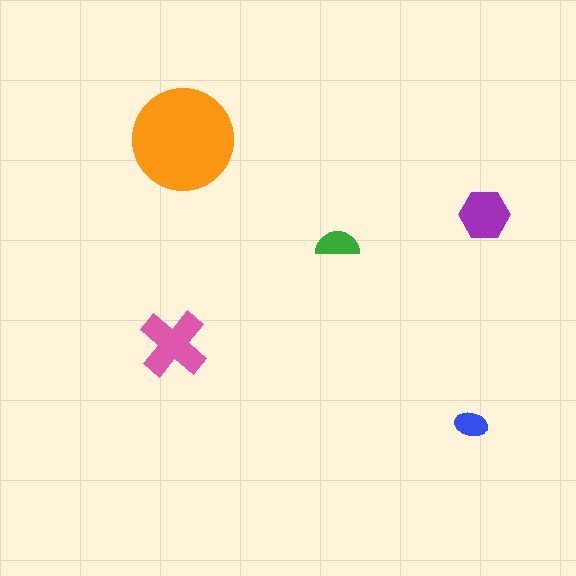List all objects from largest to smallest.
The orange circle, the pink cross, the purple hexagon, the green semicircle, the blue ellipse.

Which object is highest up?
The orange circle is topmost.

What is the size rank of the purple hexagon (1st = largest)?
3rd.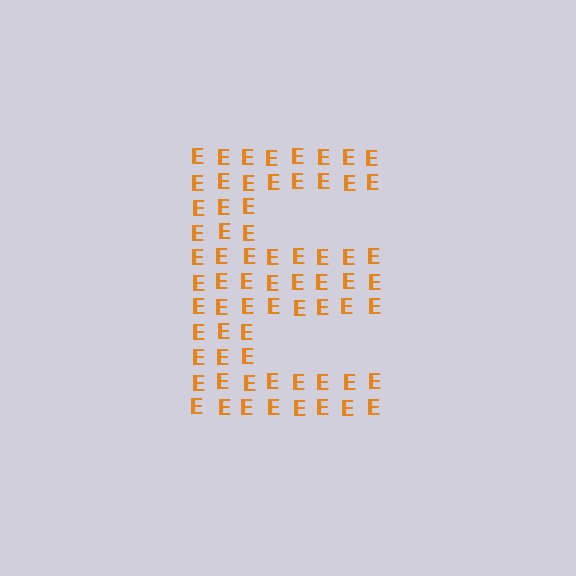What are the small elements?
The small elements are letter E's.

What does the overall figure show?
The overall figure shows the letter E.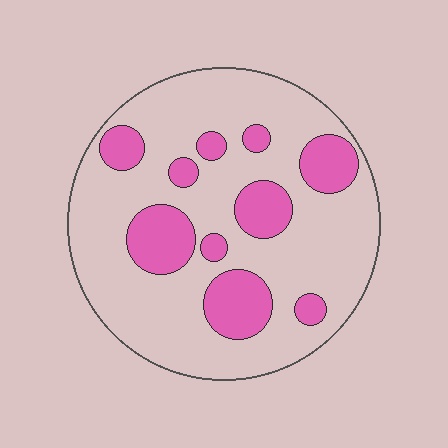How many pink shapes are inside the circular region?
10.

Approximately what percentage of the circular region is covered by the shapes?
Approximately 25%.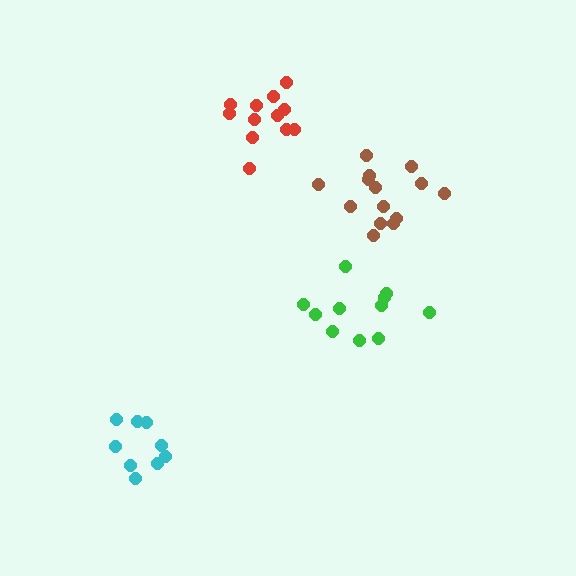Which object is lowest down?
The cyan cluster is bottommost.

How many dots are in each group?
Group 1: 11 dots, Group 2: 12 dots, Group 3: 14 dots, Group 4: 9 dots (46 total).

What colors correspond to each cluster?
The clusters are colored: green, red, brown, cyan.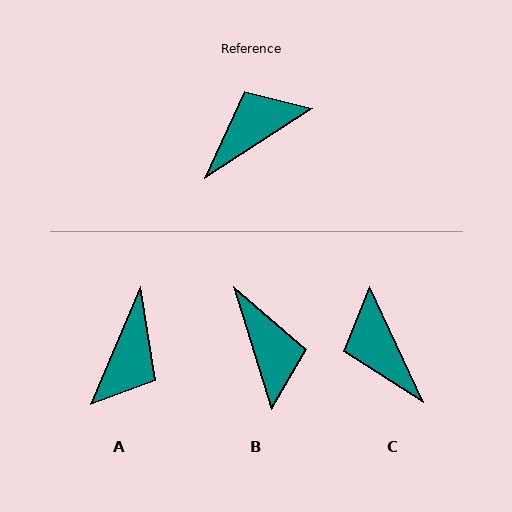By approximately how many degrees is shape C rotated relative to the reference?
Approximately 83 degrees counter-clockwise.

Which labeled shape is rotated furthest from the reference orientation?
A, about 146 degrees away.